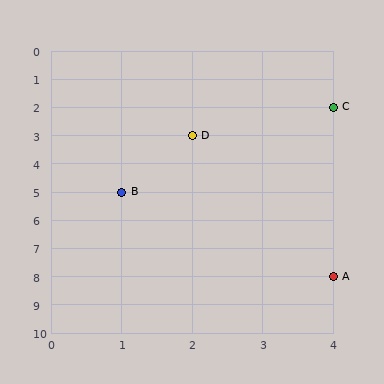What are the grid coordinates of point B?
Point B is at grid coordinates (1, 5).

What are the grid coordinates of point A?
Point A is at grid coordinates (4, 8).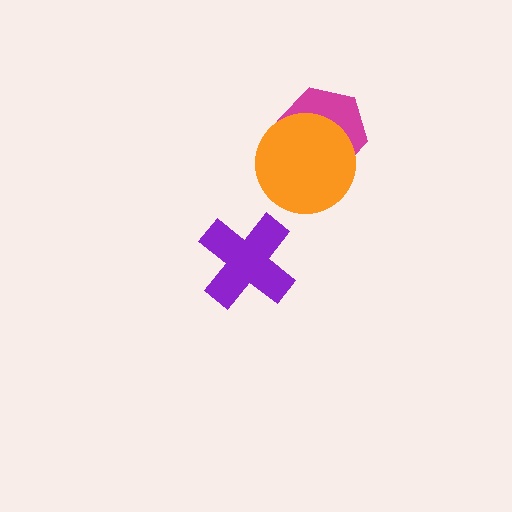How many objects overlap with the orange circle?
1 object overlaps with the orange circle.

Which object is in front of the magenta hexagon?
The orange circle is in front of the magenta hexagon.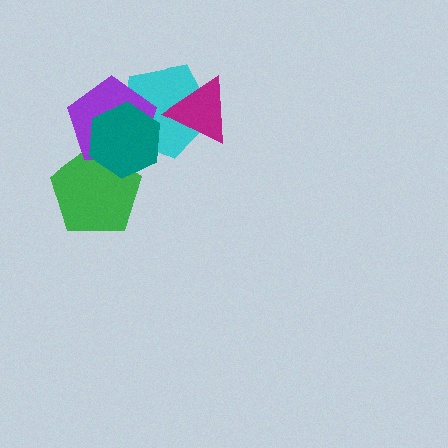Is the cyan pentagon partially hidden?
Yes, it is partially covered by another shape.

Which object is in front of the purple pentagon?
The teal hexagon is in front of the purple pentagon.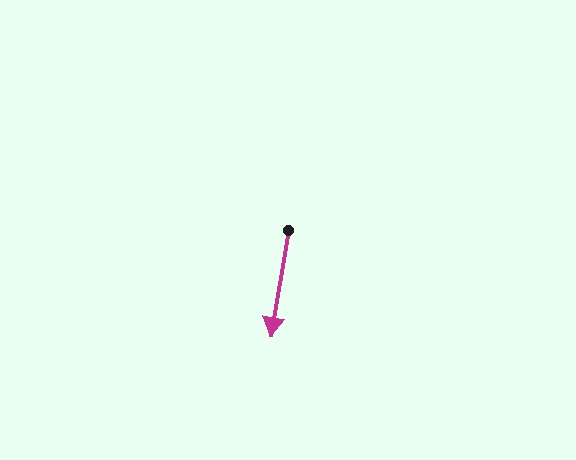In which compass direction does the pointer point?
South.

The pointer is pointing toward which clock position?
Roughly 6 o'clock.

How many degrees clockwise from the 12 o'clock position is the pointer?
Approximately 189 degrees.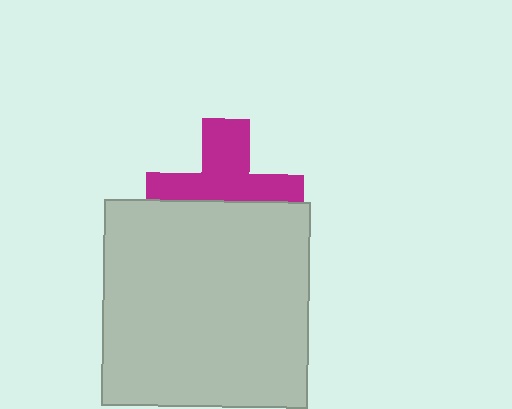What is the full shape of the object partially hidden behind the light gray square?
The partially hidden object is a magenta cross.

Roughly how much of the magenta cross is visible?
About half of it is visible (roughly 55%).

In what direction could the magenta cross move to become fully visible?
The magenta cross could move up. That would shift it out from behind the light gray square entirely.